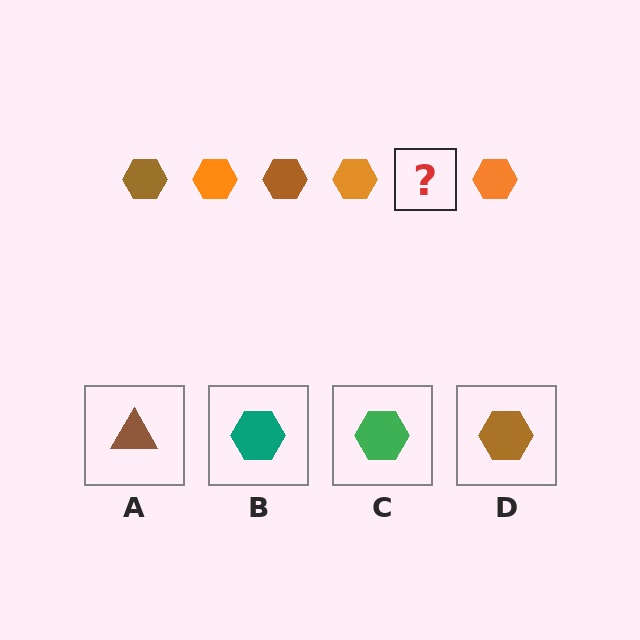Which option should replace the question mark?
Option D.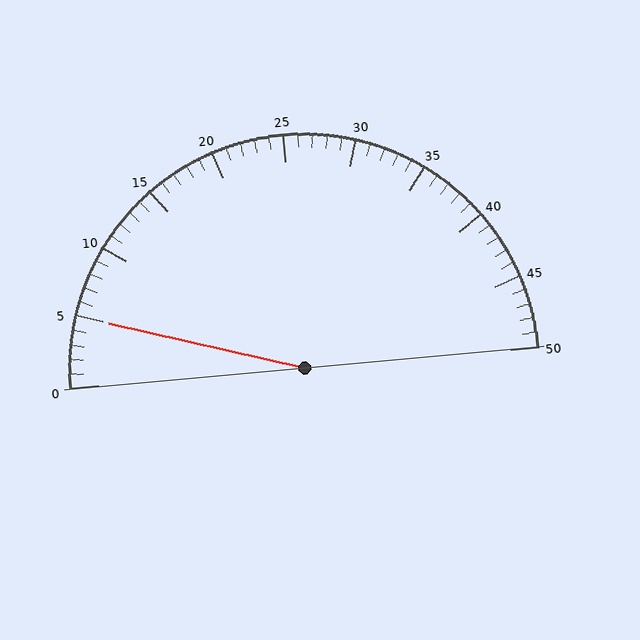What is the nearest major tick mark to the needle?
The nearest major tick mark is 5.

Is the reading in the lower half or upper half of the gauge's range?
The reading is in the lower half of the range (0 to 50).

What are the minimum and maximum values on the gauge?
The gauge ranges from 0 to 50.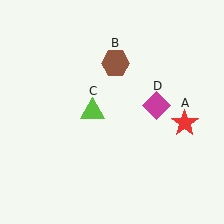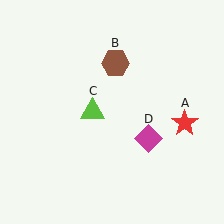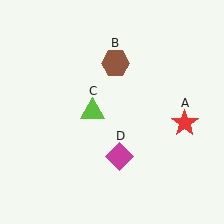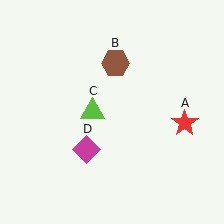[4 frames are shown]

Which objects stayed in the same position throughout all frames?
Red star (object A) and brown hexagon (object B) and lime triangle (object C) remained stationary.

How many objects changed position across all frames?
1 object changed position: magenta diamond (object D).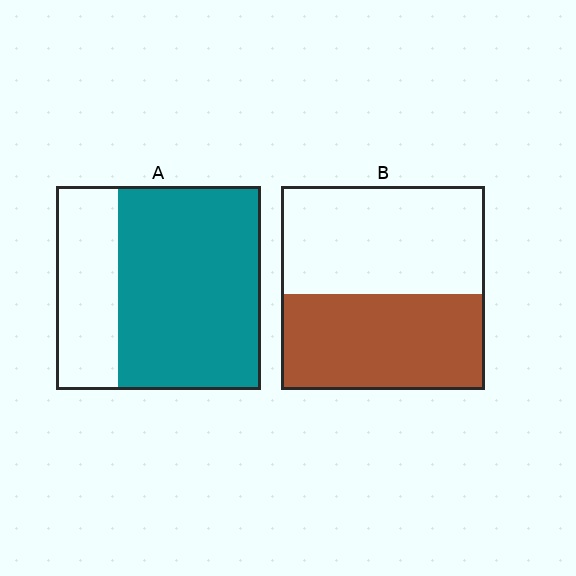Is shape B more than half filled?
Roughly half.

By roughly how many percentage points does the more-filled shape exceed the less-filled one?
By roughly 25 percentage points (A over B).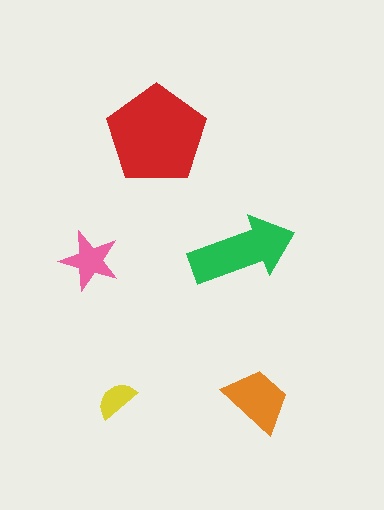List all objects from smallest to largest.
The yellow semicircle, the pink star, the orange trapezoid, the green arrow, the red pentagon.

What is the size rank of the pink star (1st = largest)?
4th.